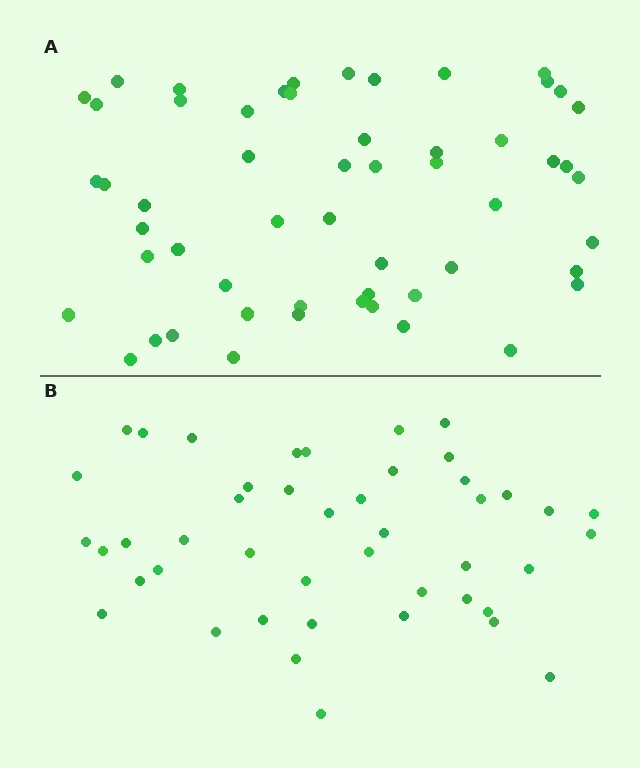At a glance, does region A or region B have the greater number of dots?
Region A (the top region) has more dots.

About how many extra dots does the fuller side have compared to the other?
Region A has roughly 10 or so more dots than region B.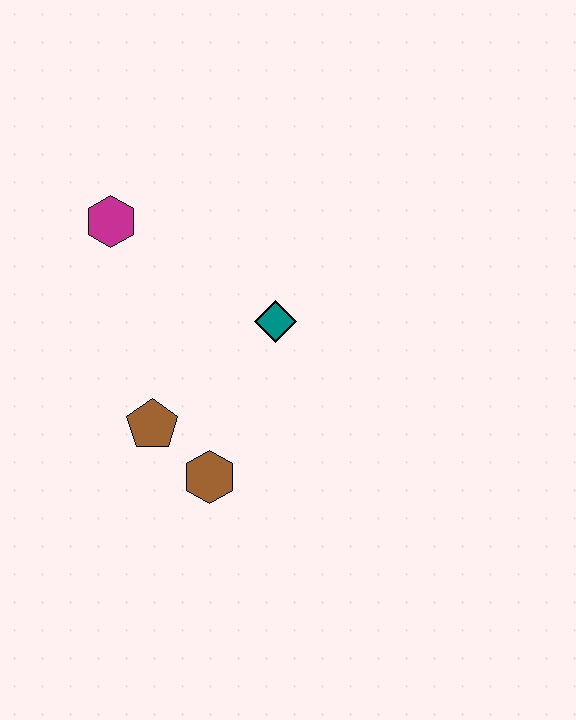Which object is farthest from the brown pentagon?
The magenta hexagon is farthest from the brown pentagon.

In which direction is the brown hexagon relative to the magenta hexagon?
The brown hexagon is below the magenta hexagon.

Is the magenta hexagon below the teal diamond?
No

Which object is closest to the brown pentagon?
The brown hexagon is closest to the brown pentagon.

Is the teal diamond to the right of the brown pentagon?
Yes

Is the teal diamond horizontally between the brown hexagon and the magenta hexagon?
No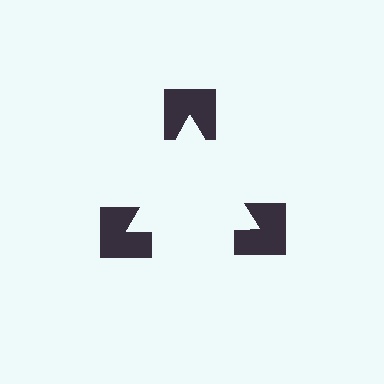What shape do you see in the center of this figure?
An illusory triangle — its edges are inferred from the aligned wedge cuts in the notched squares, not physically drawn.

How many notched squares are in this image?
There are 3 — one at each vertex of the illusory triangle.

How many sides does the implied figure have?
3 sides.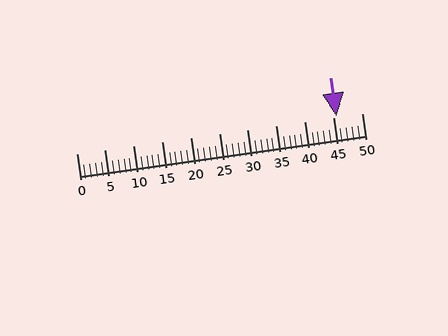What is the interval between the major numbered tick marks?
The major tick marks are spaced 5 units apart.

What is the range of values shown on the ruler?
The ruler shows values from 0 to 50.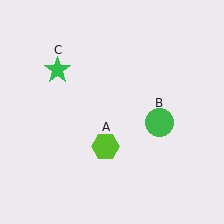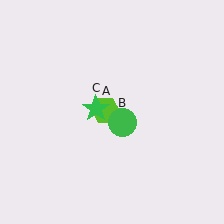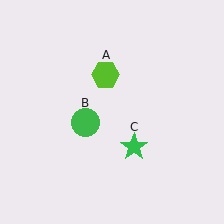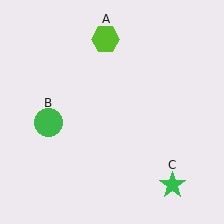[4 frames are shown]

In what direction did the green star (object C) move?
The green star (object C) moved down and to the right.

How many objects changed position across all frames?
3 objects changed position: lime hexagon (object A), green circle (object B), green star (object C).